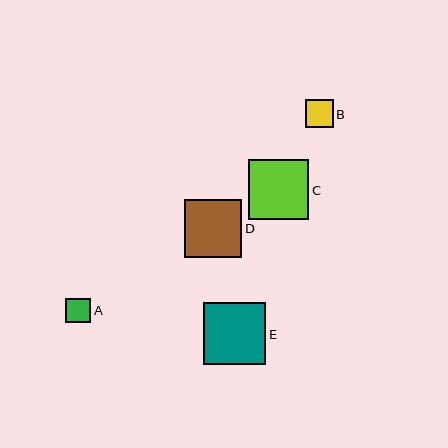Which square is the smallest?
Square A is the smallest with a size of approximately 25 pixels.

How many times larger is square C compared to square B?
Square C is approximately 2.1 times the size of square B.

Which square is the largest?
Square E is the largest with a size of approximately 62 pixels.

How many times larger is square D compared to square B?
Square D is approximately 2.0 times the size of square B.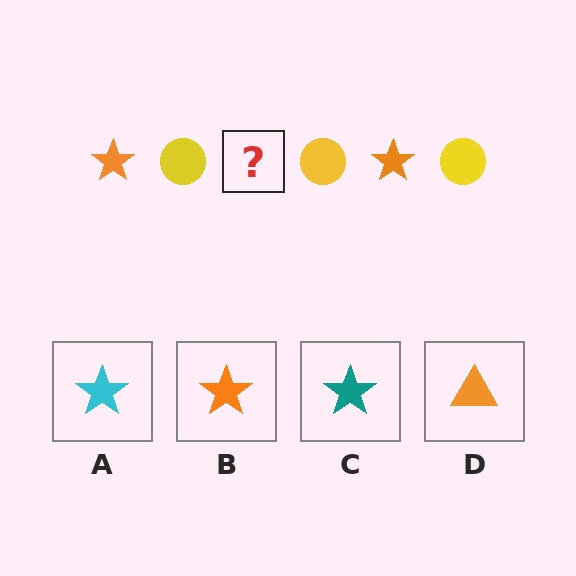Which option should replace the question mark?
Option B.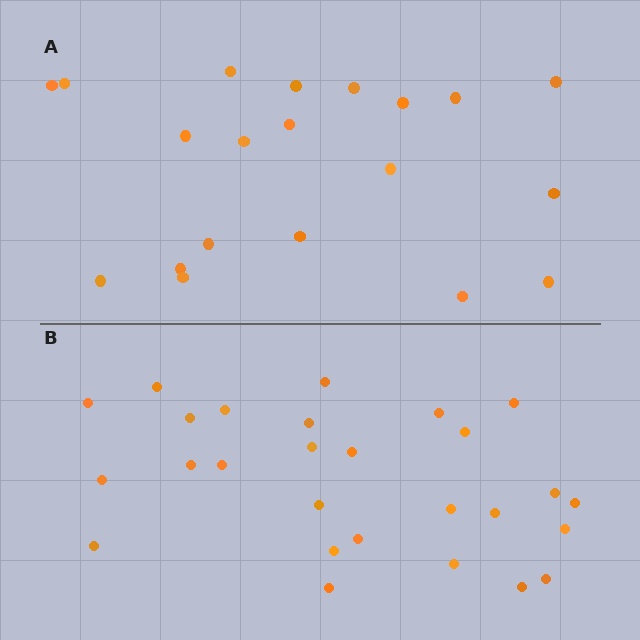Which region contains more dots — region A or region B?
Region B (the bottom region) has more dots.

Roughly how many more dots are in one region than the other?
Region B has roughly 8 or so more dots than region A.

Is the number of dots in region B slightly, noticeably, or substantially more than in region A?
Region B has noticeably more, but not dramatically so. The ratio is roughly 1.4 to 1.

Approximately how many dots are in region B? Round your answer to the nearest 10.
About 30 dots. (The exact count is 27, which rounds to 30.)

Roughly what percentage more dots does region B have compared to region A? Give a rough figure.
About 35% more.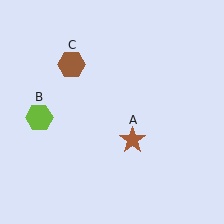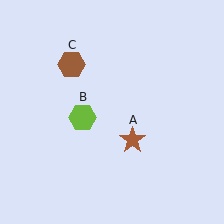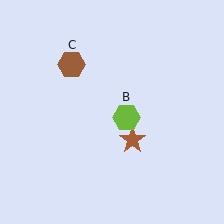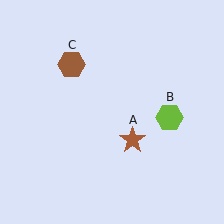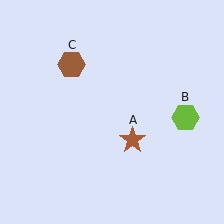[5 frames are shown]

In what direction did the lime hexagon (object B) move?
The lime hexagon (object B) moved right.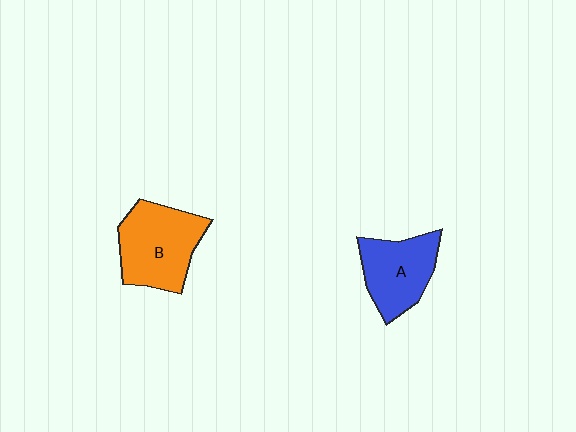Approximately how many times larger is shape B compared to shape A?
Approximately 1.2 times.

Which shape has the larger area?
Shape B (orange).